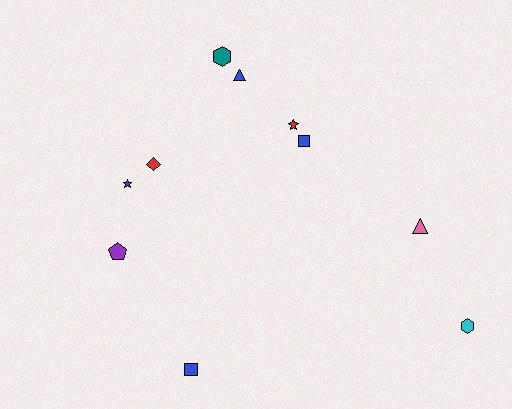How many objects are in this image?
There are 10 objects.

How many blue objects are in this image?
There are 4 blue objects.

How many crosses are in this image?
There are no crosses.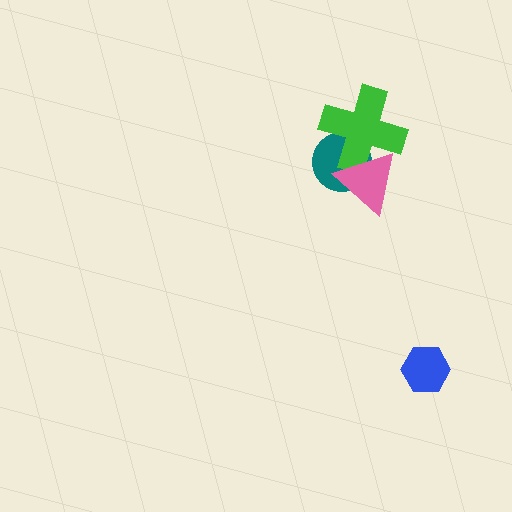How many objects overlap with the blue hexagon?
0 objects overlap with the blue hexagon.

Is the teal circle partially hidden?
Yes, it is partially covered by another shape.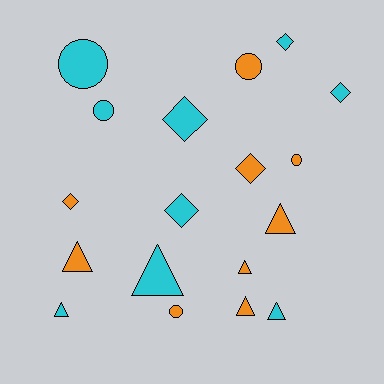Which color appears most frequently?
Cyan, with 9 objects.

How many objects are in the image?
There are 18 objects.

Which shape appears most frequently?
Triangle, with 7 objects.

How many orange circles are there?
There are 3 orange circles.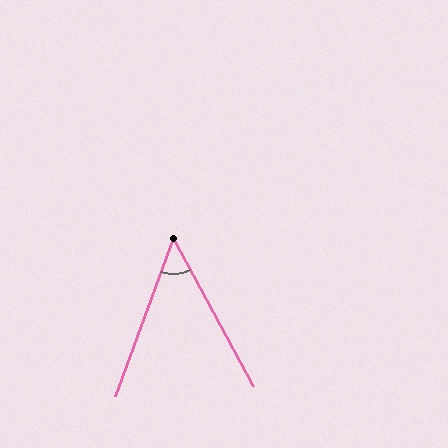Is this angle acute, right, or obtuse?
It is acute.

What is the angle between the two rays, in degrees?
Approximately 48 degrees.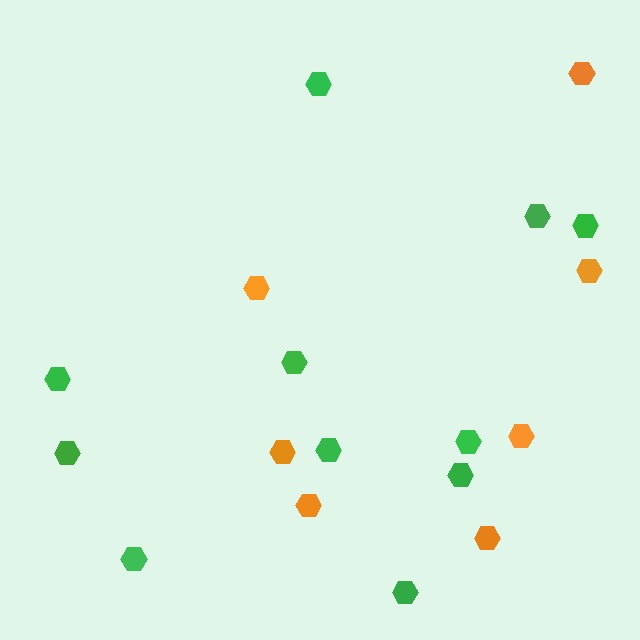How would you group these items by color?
There are 2 groups: one group of green hexagons (11) and one group of orange hexagons (7).